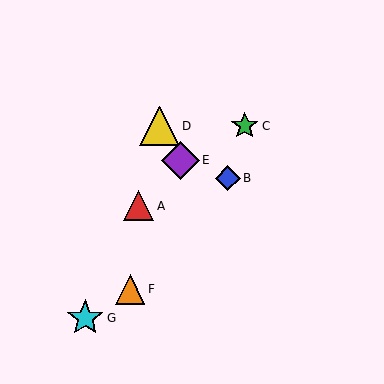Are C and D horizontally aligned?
Yes, both are at y≈126.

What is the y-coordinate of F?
Object F is at y≈290.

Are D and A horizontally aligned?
No, D is at y≈126 and A is at y≈206.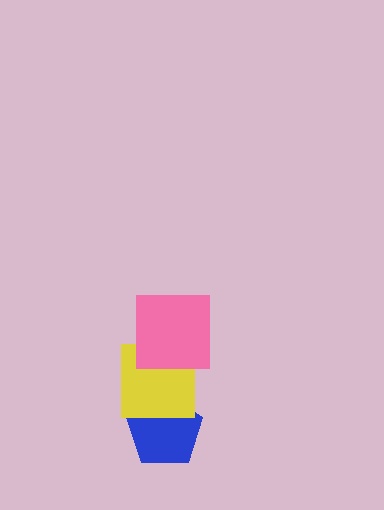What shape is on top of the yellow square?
The pink square is on top of the yellow square.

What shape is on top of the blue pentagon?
The yellow square is on top of the blue pentagon.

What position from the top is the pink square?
The pink square is 1st from the top.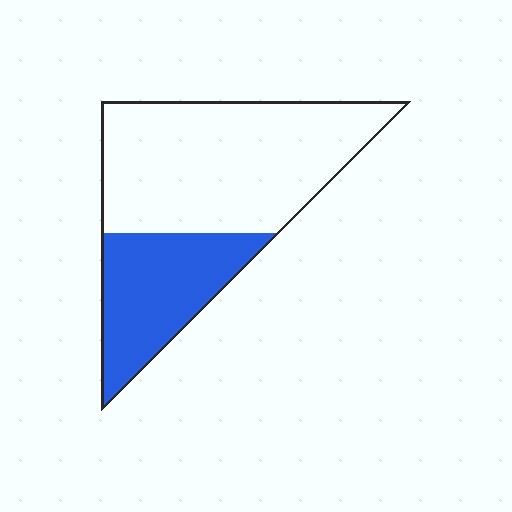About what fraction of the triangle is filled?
About one third (1/3).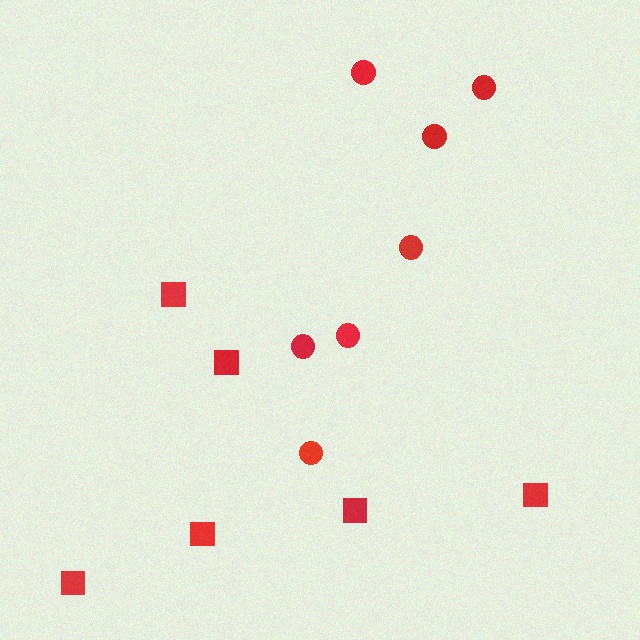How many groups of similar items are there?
There are 2 groups: one group of squares (6) and one group of circles (7).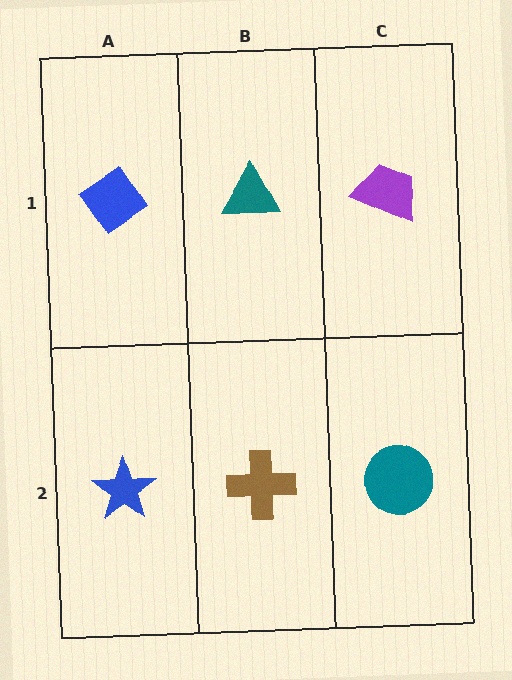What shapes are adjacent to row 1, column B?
A brown cross (row 2, column B), a blue diamond (row 1, column A), a purple trapezoid (row 1, column C).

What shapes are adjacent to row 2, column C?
A purple trapezoid (row 1, column C), a brown cross (row 2, column B).